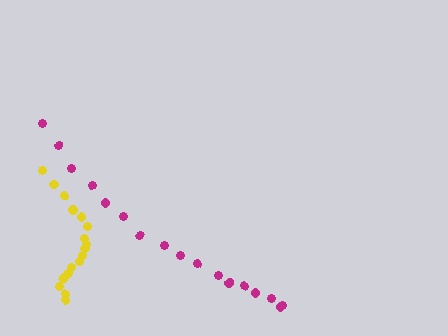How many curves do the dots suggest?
There are 2 distinct paths.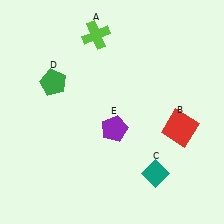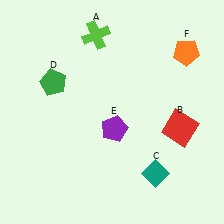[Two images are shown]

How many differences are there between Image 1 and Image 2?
There is 1 difference between the two images.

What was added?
An orange pentagon (F) was added in Image 2.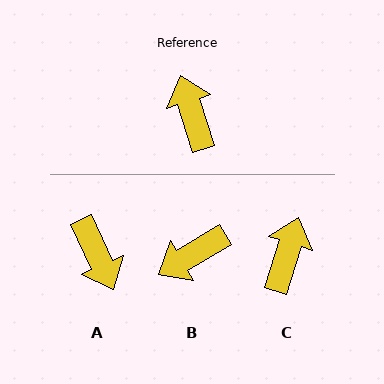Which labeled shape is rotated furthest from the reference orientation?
A, about 172 degrees away.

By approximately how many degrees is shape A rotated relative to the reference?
Approximately 172 degrees clockwise.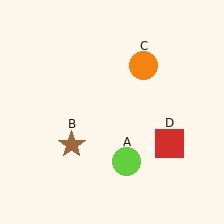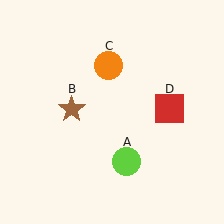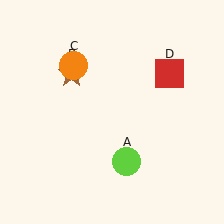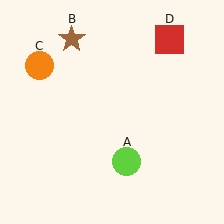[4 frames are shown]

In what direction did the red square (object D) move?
The red square (object D) moved up.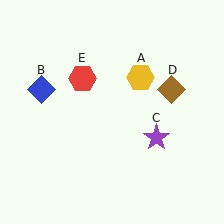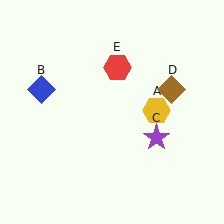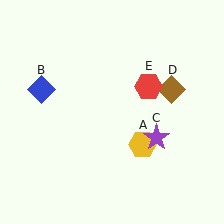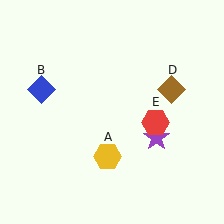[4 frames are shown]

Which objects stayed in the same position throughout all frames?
Blue diamond (object B) and purple star (object C) and brown diamond (object D) remained stationary.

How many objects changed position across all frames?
2 objects changed position: yellow hexagon (object A), red hexagon (object E).